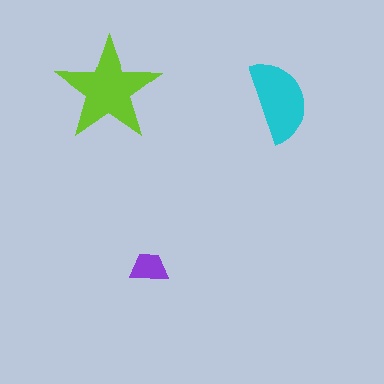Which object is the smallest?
The purple trapezoid.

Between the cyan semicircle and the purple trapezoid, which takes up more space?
The cyan semicircle.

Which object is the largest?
The lime star.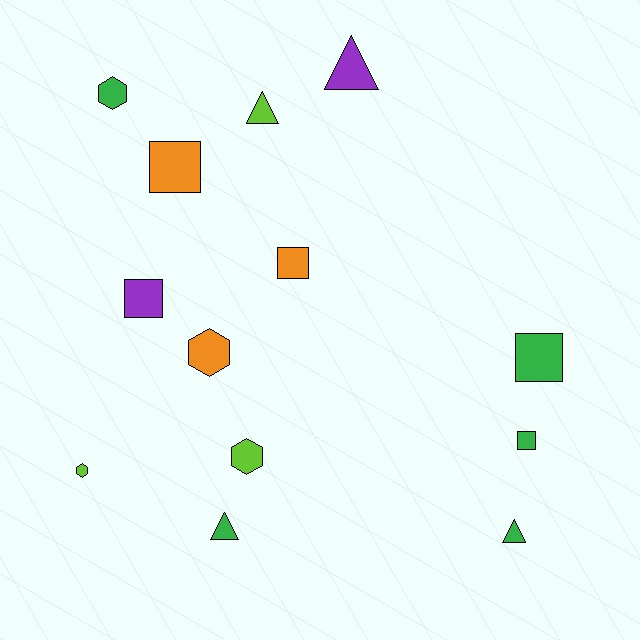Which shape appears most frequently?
Square, with 5 objects.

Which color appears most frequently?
Green, with 5 objects.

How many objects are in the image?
There are 13 objects.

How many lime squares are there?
There are no lime squares.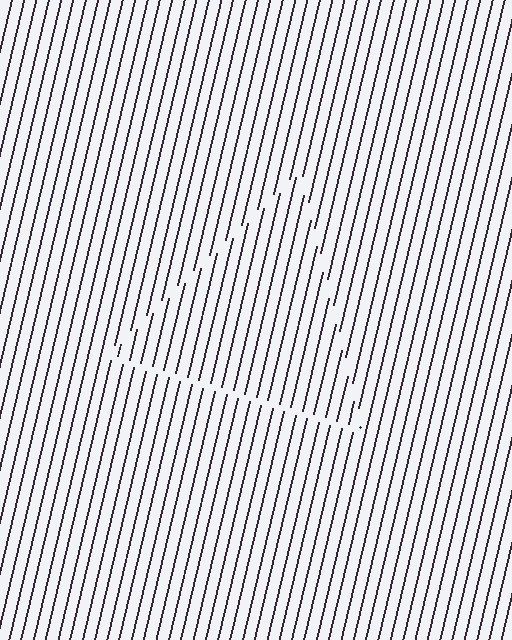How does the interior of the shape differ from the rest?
The interior of the shape contains the same grating, shifted by half a period — the contour is defined by the phase discontinuity where line-ends from the inner and outer gratings abut.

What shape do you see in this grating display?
An illusory triangle. The interior of the shape contains the same grating, shifted by half a period — the contour is defined by the phase discontinuity where line-ends from the inner and outer gratings abut.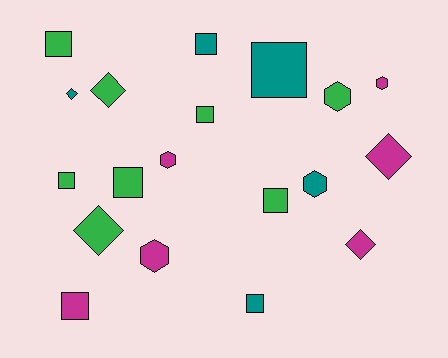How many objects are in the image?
There are 19 objects.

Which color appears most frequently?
Green, with 8 objects.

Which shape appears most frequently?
Square, with 9 objects.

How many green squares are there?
There are 5 green squares.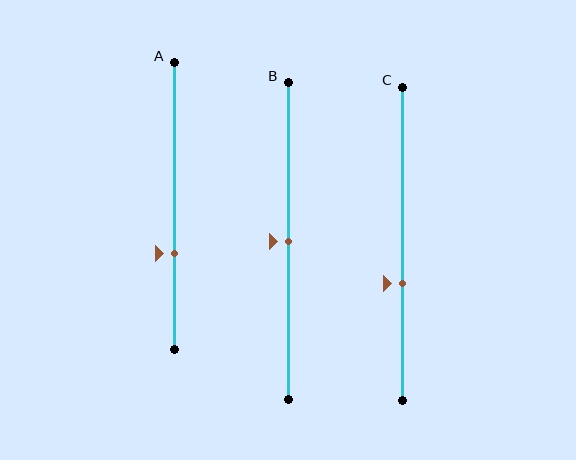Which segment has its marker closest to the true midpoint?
Segment B has its marker closest to the true midpoint.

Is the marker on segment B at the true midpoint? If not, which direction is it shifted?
Yes, the marker on segment B is at the true midpoint.